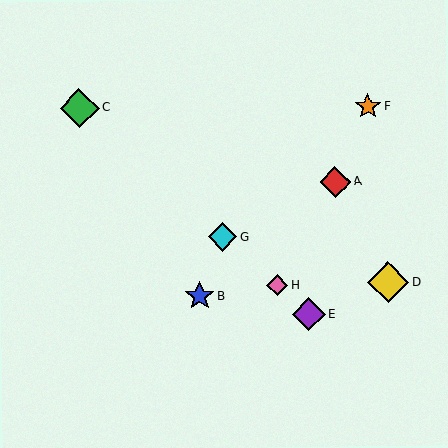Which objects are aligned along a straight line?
Objects C, E, G, H are aligned along a straight line.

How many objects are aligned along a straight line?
4 objects (C, E, G, H) are aligned along a straight line.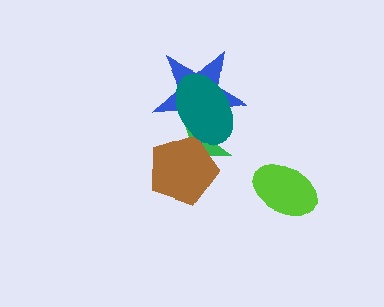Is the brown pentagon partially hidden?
Yes, it is partially covered by another shape.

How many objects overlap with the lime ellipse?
0 objects overlap with the lime ellipse.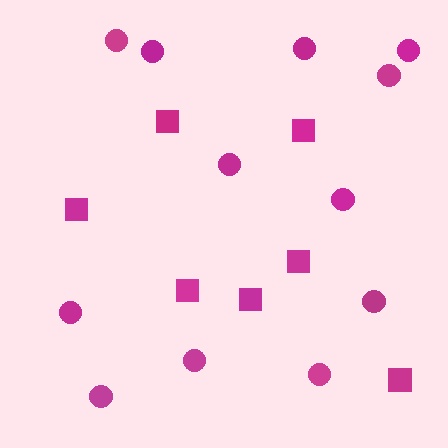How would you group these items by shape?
There are 2 groups: one group of squares (7) and one group of circles (12).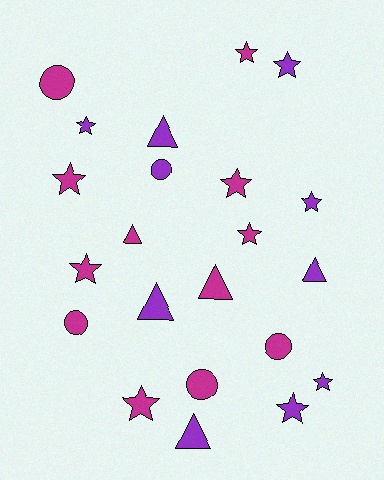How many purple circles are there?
There is 1 purple circle.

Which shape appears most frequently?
Star, with 11 objects.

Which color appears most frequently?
Magenta, with 12 objects.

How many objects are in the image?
There are 22 objects.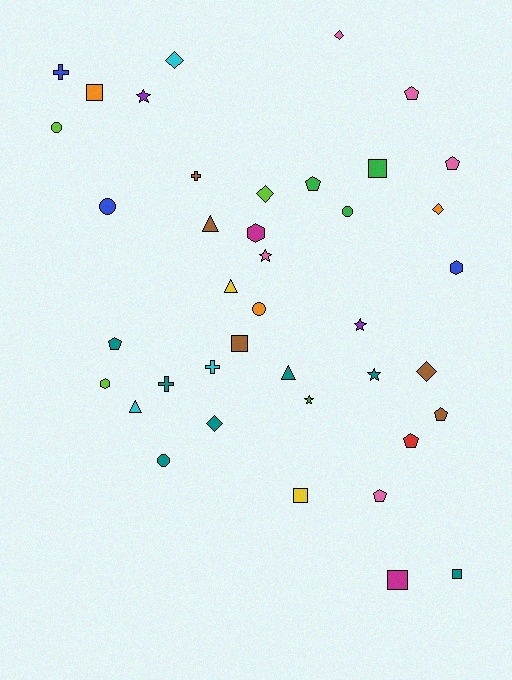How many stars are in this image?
There are 5 stars.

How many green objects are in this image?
There are 4 green objects.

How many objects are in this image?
There are 40 objects.